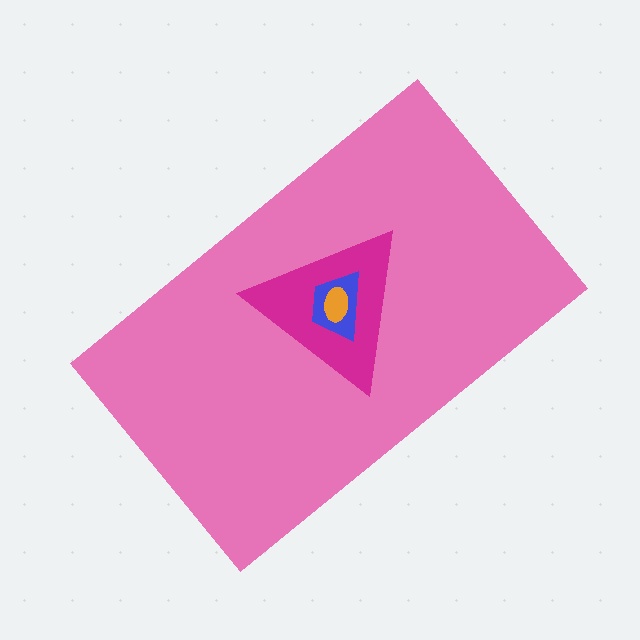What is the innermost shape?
The orange ellipse.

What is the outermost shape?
The pink rectangle.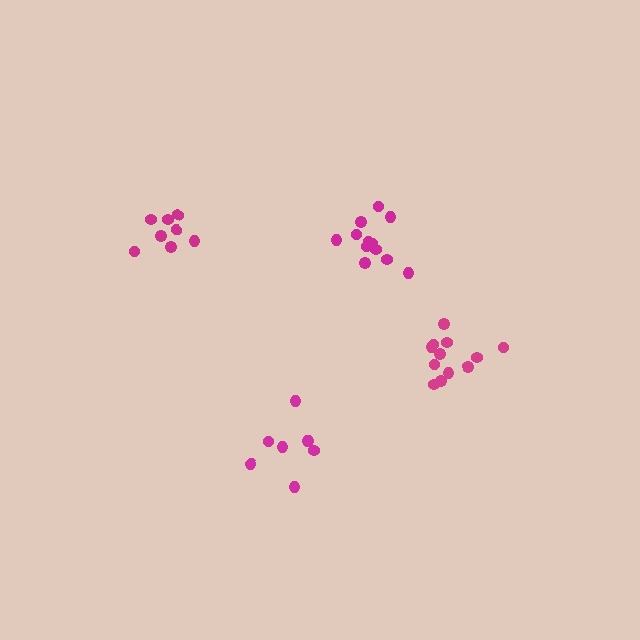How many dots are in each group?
Group 1: 12 dots, Group 2: 8 dots, Group 3: 8 dots, Group 4: 13 dots (41 total).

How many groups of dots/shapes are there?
There are 4 groups.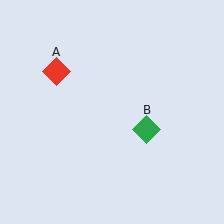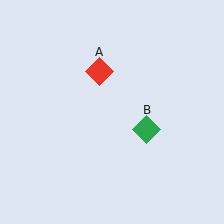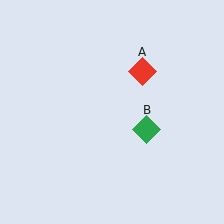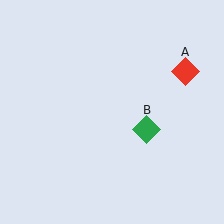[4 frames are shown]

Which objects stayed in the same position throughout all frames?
Green diamond (object B) remained stationary.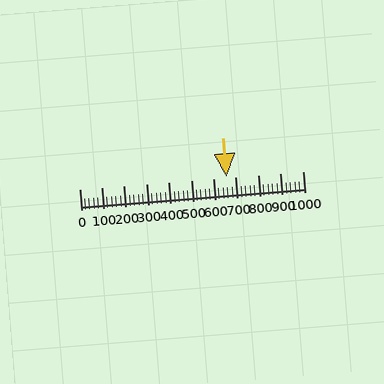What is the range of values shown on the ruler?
The ruler shows values from 0 to 1000.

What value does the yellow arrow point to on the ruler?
The yellow arrow points to approximately 660.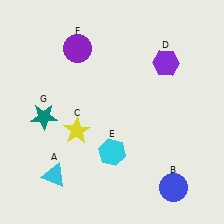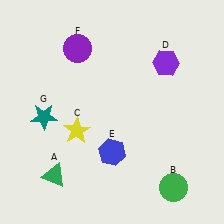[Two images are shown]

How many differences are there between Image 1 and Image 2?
There are 3 differences between the two images.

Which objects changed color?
A changed from cyan to green. B changed from blue to green. E changed from cyan to blue.